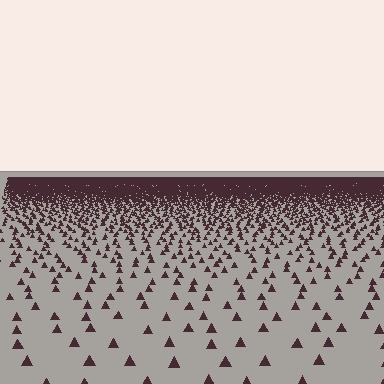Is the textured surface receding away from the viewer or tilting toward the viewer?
The surface is receding away from the viewer. Texture elements get smaller and denser toward the top.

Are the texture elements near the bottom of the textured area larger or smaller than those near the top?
Larger. Near the bottom, elements are closer to the viewer and appear at a bigger on-screen size.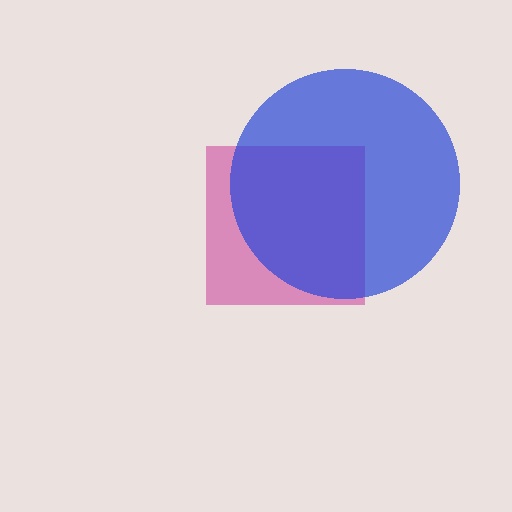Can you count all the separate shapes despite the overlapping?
Yes, there are 2 separate shapes.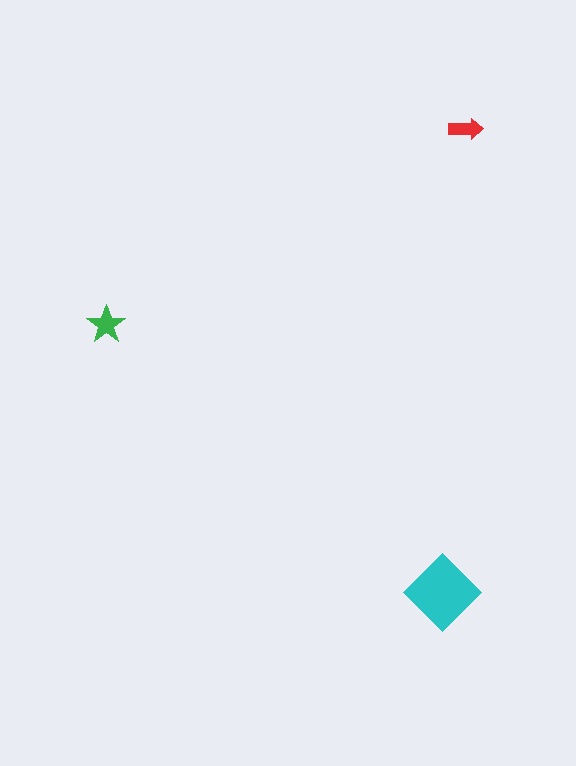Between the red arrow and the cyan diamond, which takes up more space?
The cyan diamond.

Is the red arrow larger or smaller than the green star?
Smaller.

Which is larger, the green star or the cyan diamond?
The cyan diamond.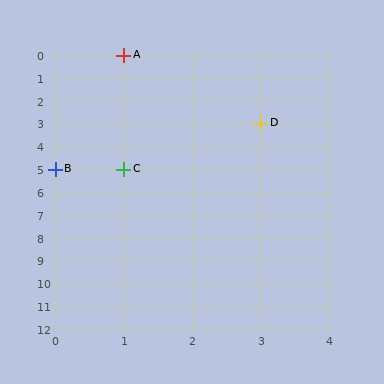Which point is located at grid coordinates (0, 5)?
Point B is at (0, 5).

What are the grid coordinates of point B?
Point B is at grid coordinates (0, 5).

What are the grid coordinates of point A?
Point A is at grid coordinates (1, 0).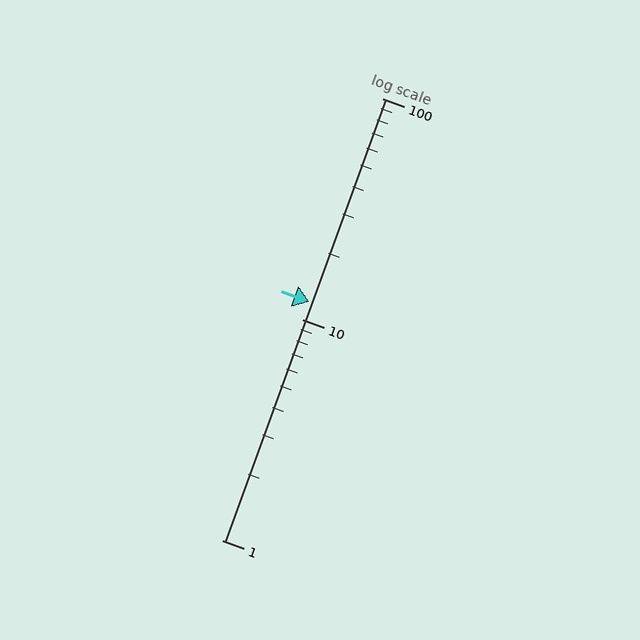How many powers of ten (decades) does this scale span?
The scale spans 2 decades, from 1 to 100.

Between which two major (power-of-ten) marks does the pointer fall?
The pointer is between 10 and 100.